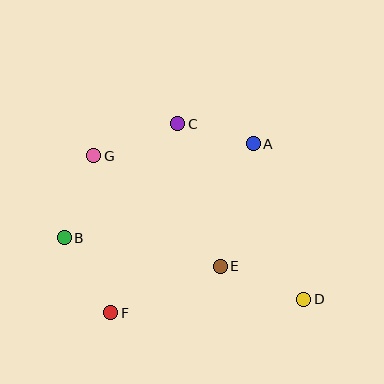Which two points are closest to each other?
Points A and C are closest to each other.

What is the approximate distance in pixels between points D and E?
The distance between D and E is approximately 90 pixels.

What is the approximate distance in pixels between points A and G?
The distance between A and G is approximately 160 pixels.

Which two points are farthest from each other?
Points D and G are farthest from each other.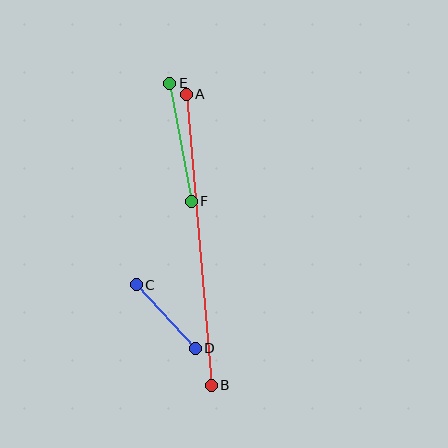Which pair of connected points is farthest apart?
Points A and B are farthest apart.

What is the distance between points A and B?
The distance is approximately 292 pixels.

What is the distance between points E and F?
The distance is approximately 120 pixels.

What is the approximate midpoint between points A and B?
The midpoint is at approximately (199, 240) pixels.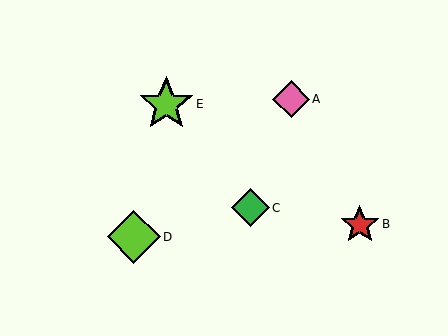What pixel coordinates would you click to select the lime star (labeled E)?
Click at (166, 104) to select the lime star E.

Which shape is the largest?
The lime star (labeled E) is the largest.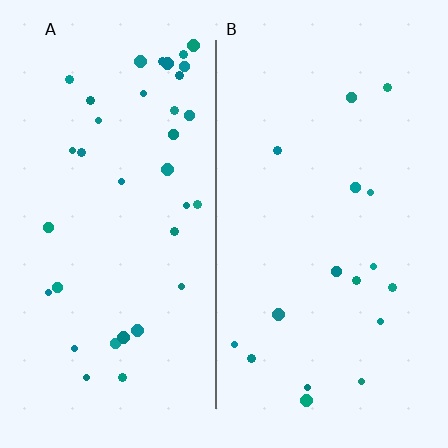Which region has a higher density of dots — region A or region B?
A (the left).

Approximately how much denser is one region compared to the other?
Approximately 2.1× — region A over region B.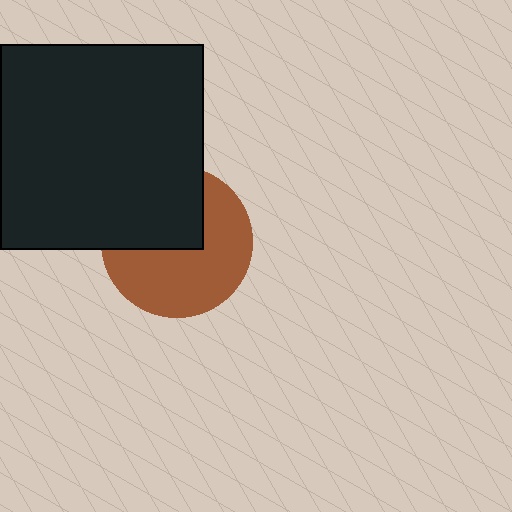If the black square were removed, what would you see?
You would see the complete brown circle.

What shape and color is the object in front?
The object in front is a black square.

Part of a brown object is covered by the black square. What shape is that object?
It is a circle.